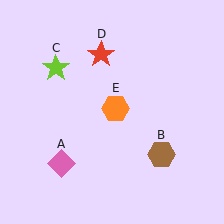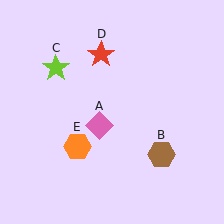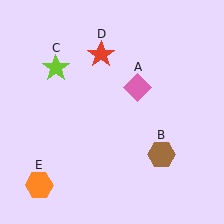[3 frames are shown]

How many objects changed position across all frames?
2 objects changed position: pink diamond (object A), orange hexagon (object E).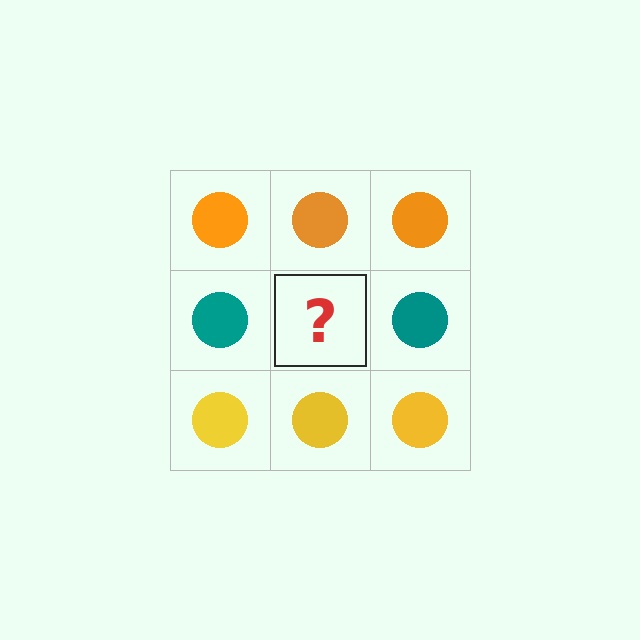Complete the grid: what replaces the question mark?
The question mark should be replaced with a teal circle.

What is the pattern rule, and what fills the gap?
The rule is that each row has a consistent color. The gap should be filled with a teal circle.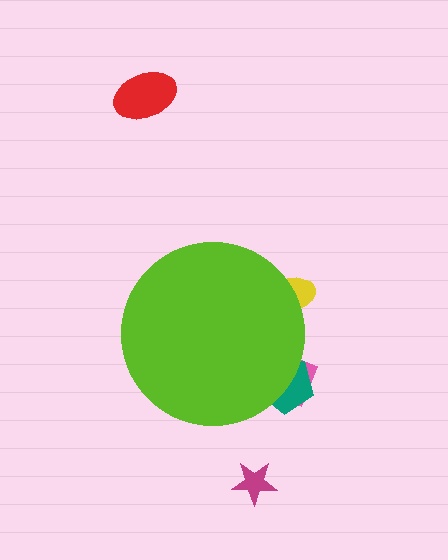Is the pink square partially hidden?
Yes, the pink square is partially hidden behind the lime circle.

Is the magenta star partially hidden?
No, the magenta star is fully visible.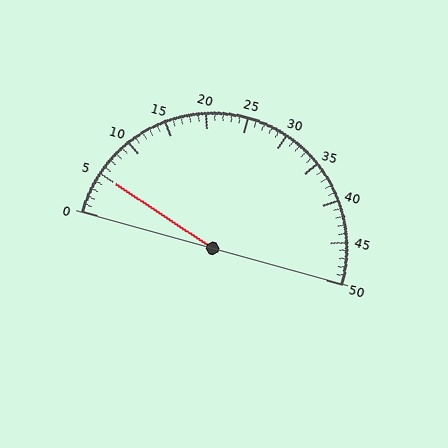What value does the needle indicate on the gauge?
The needle indicates approximately 5.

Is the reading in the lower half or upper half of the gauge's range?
The reading is in the lower half of the range (0 to 50).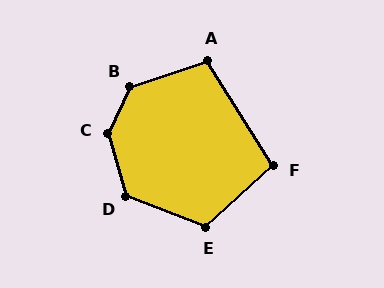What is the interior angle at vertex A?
Approximately 104 degrees (obtuse).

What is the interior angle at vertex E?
Approximately 116 degrees (obtuse).